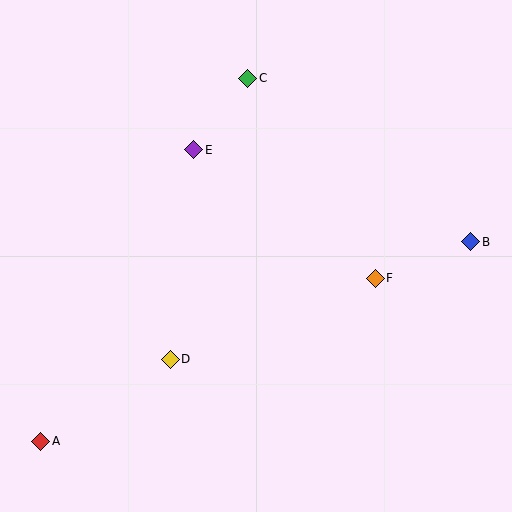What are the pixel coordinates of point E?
Point E is at (194, 150).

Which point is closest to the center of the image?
Point F at (375, 278) is closest to the center.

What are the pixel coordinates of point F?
Point F is at (375, 278).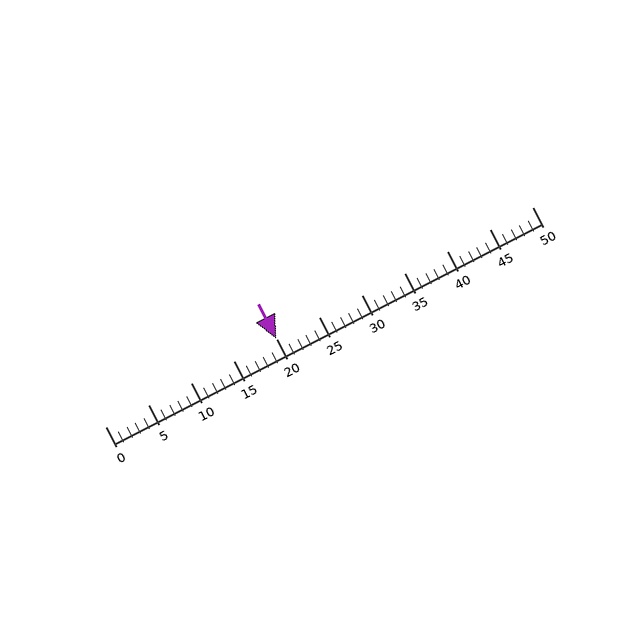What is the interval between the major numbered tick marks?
The major tick marks are spaced 5 units apart.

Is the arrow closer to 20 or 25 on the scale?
The arrow is closer to 20.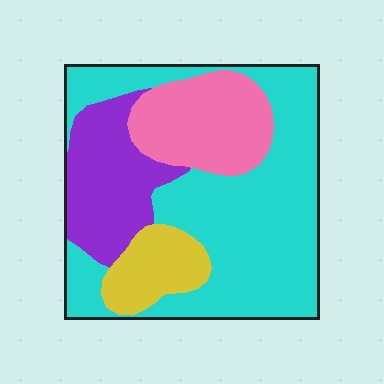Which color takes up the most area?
Cyan, at roughly 55%.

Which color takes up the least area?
Yellow, at roughly 10%.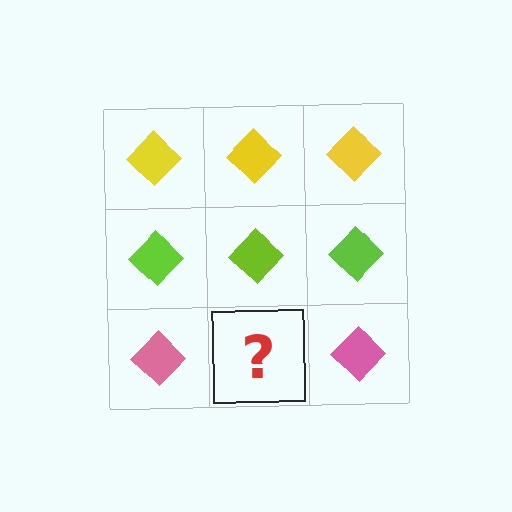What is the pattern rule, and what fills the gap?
The rule is that each row has a consistent color. The gap should be filled with a pink diamond.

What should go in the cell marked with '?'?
The missing cell should contain a pink diamond.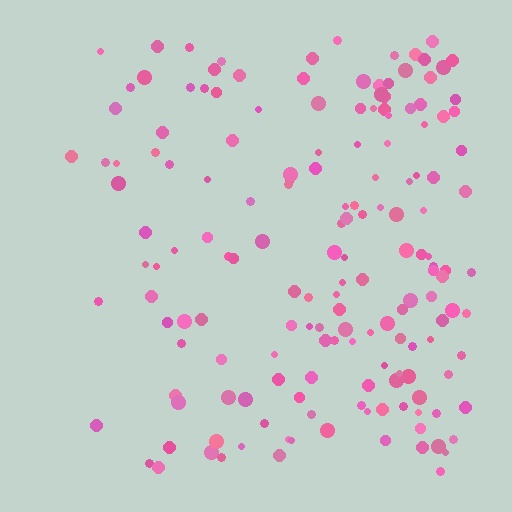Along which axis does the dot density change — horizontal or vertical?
Horizontal.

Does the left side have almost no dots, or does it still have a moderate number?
Still a moderate number, just noticeably fewer than the right.